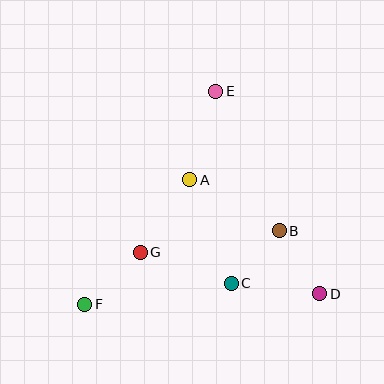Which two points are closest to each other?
Points B and C are closest to each other.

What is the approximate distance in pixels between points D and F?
The distance between D and F is approximately 235 pixels.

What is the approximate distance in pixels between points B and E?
The distance between B and E is approximately 153 pixels.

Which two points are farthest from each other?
Points E and F are farthest from each other.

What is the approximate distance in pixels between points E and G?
The distance between E and G is approximately 178 pixels.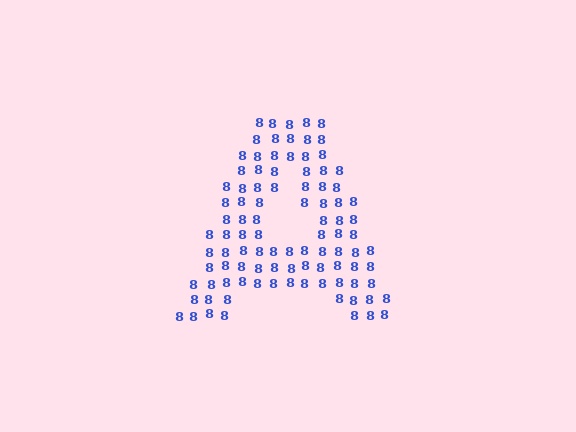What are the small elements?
The small elements are digit 8's.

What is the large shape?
The large shape is the letter A.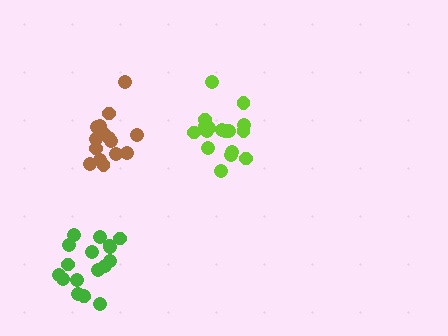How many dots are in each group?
Group 1: 15 dots, Group 2: 17 dots, Group 3: 18 dots (50 total).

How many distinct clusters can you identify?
There are 3 distinct clusters.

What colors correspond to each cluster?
The clusters are colored: brown, lime, green.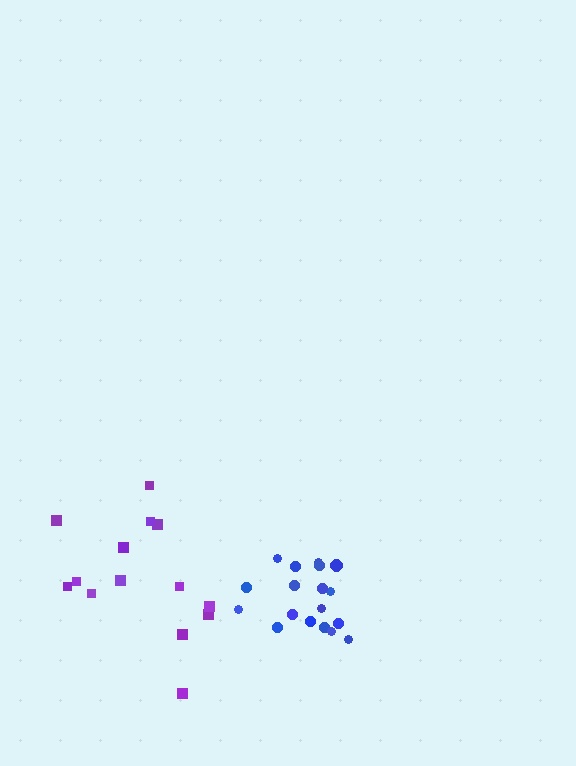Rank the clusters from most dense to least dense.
blue, purple.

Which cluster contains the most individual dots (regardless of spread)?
Blue (18).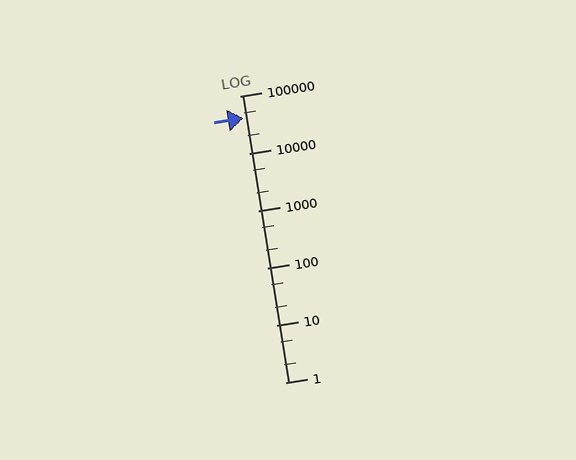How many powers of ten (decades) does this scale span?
The scale spans 5 decades, from 1 to 100000.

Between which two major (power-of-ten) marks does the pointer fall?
The pointer is between 10000 and 100000.